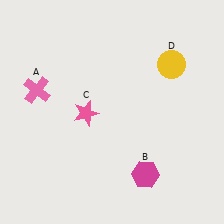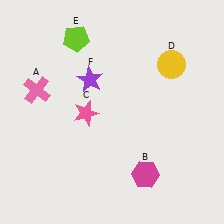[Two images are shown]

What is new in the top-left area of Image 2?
A purple star (F) was added in the top-left area of Image 2.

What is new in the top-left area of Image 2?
A lime pentagon (E) was added in the top-left area of Image 2.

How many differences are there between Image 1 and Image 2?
There are 2 differences between the two images.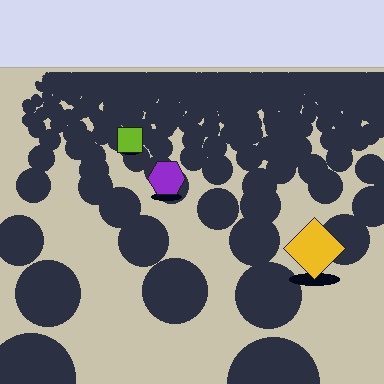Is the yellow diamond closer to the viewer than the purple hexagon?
Yes. The yellow diamond is closer — you can tell from the texture gradient: the ground texture is coarser near it.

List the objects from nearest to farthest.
From nearest to farthest: the yellow diamond, the purple hexagon, the lime square.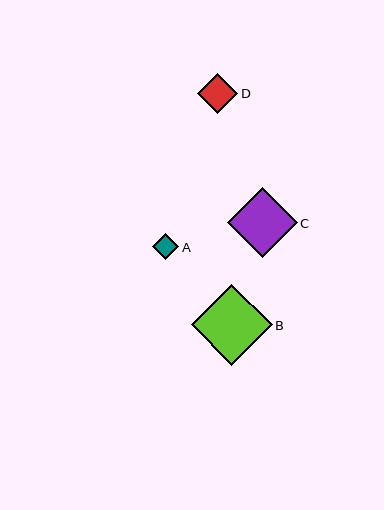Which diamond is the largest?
Diamond B is the largest with a size of approximately 81 pixels.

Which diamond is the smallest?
Diamond A is the smallest with a size of approximately 27 pixels.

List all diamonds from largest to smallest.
From largest to smallest: B, C, D, A.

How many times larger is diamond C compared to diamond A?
Diamond C is approximately 2.6 times the size of diamond A.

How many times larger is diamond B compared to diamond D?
Diamond B is approximately 2.0 times the size of diamond D.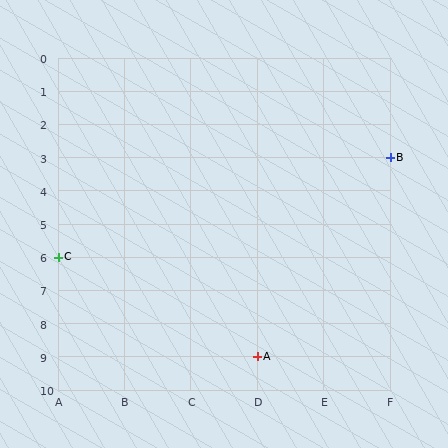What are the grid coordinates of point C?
Point C is at grid coordinates (A, 6).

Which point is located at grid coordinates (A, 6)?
Point C is at (A, 6).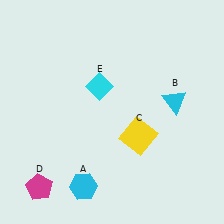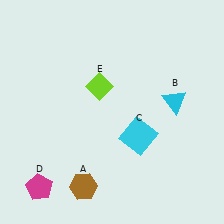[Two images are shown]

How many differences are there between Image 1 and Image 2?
There are 3 differences between the two images.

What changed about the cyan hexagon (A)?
In Image 1, A is cyan. In Image 2, it changed to brown.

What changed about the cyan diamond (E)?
In Image 1, E is cyan. In Image 2, it changed to lime.